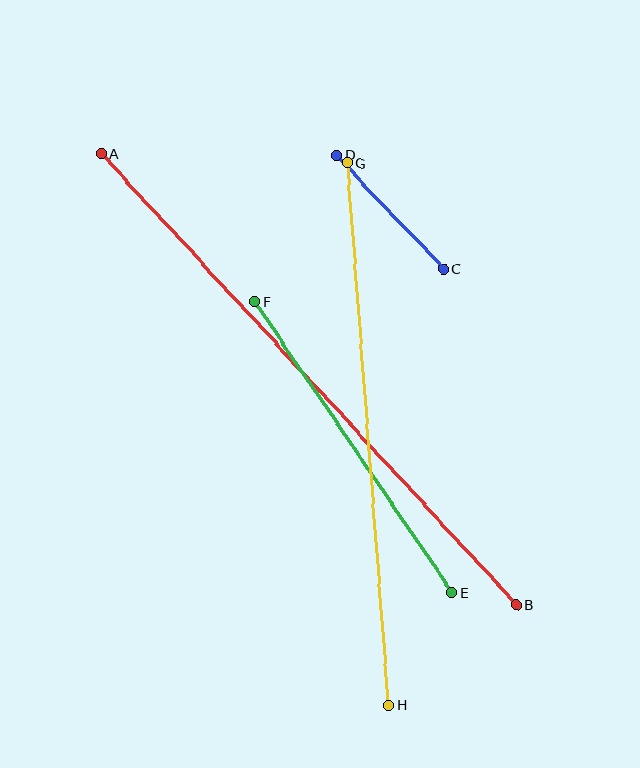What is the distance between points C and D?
The distance is approximately 155 pixels.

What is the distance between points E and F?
The distance is approximately 351 pixels.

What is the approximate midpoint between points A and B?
The midpoint is at approximately (309, 379) pixels.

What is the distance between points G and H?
The distance is approximately 544 pixels.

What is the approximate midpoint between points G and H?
The midpoint is at approximately (368, 434) pixels.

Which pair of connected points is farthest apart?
Points A and B are farthest apart.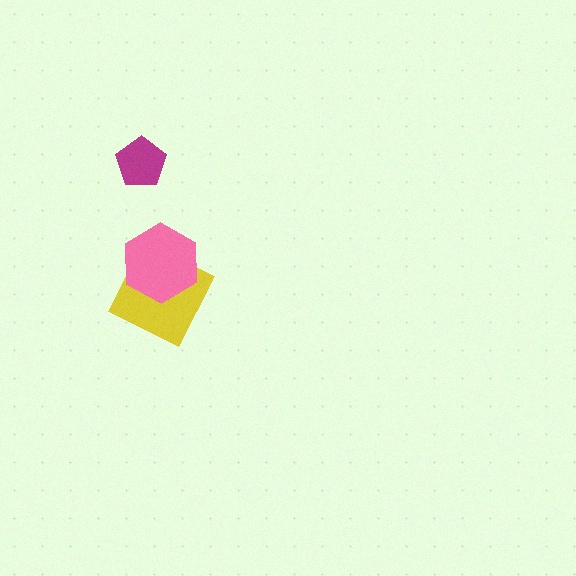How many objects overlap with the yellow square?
1 object overlaps with the yellow square.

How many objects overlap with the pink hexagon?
1 object overlaps with the pink hexagon.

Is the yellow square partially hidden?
Yes, it is partially covered by another shape.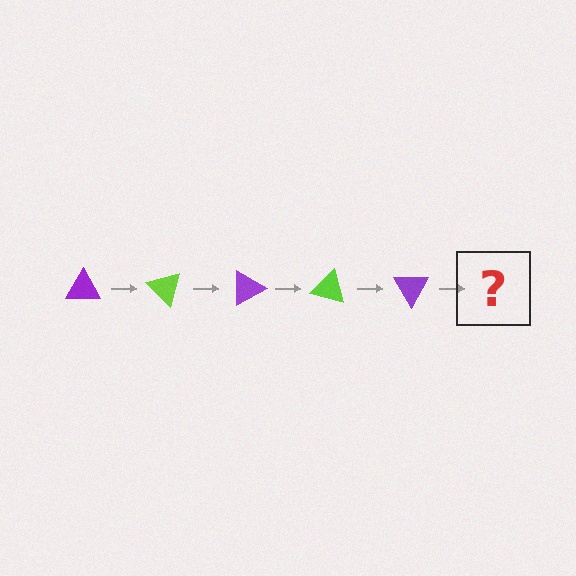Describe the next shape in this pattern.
It should be a lime triangle, rotated 225 degrees from the start.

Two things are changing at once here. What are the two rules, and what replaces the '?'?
The two rules are that it rotates 45 degrees each step and the color cycles through purple and lime. The '?' should be a lime triangle, rotated 225 degrees from the start.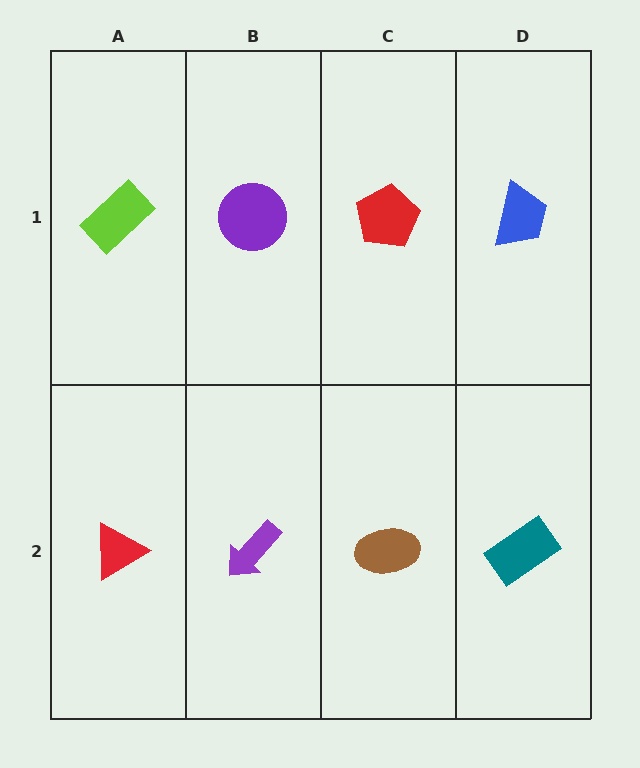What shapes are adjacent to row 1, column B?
A purple arrow (row 2, column B), a lime rectangle (row 1, column A), a red pentagon (row 1, column C).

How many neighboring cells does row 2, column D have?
2.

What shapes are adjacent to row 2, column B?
A purple circle (row 1, column B), a red triangle (row 2, column A), a brown ellipse (row 2, column C).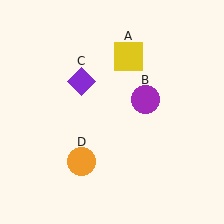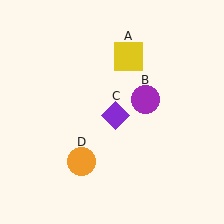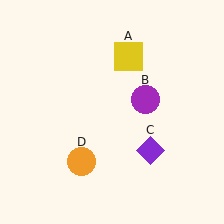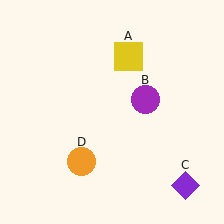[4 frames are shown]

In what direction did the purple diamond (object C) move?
The purple diamond (object C) moved down and to the right.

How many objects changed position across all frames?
1 object changed position: purple diamond (object C).